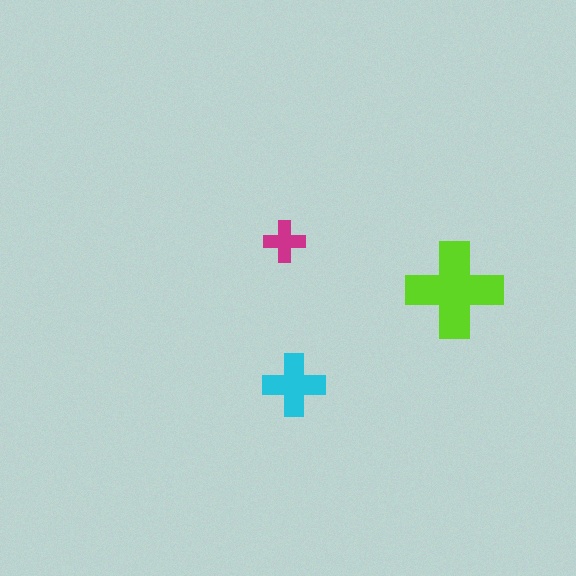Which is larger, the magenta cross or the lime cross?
The lime one.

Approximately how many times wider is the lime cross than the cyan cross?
About 1.5 times wider.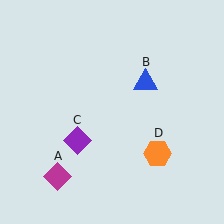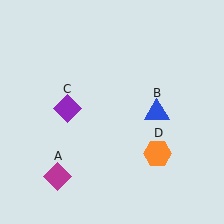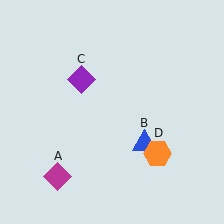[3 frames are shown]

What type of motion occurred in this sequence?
The blue triangle (object B), purple diamond (object C) rotated clockwise around the center of the scene.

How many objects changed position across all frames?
2 objects changed position: blue triangle (object B), purple diamond (object C).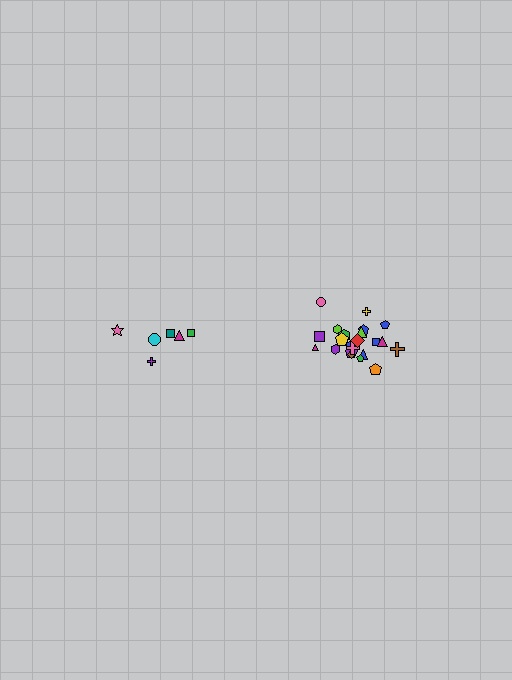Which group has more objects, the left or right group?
The right group.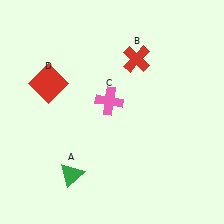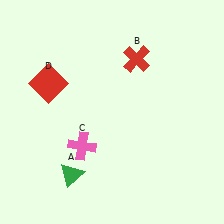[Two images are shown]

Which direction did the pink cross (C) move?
The pink cross (C) moved down.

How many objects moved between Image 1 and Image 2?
1 object moved between the two images.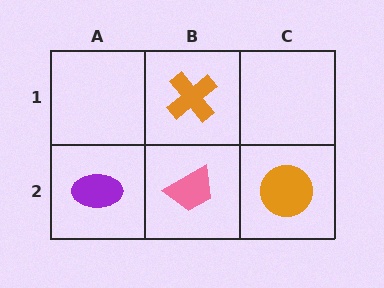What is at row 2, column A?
A purple ellipse.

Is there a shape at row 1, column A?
No, that cell is empty.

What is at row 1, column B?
An orange cross.